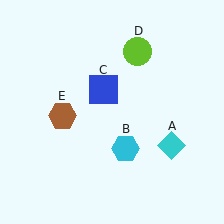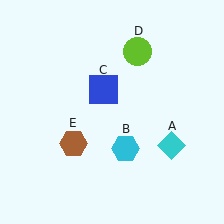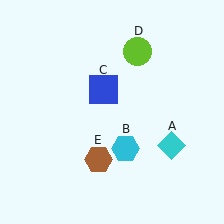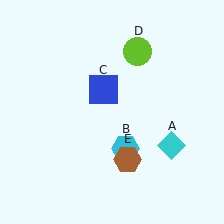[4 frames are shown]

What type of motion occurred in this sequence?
The brown hexagon (object E) rotated counterclockwise around the center of the scene.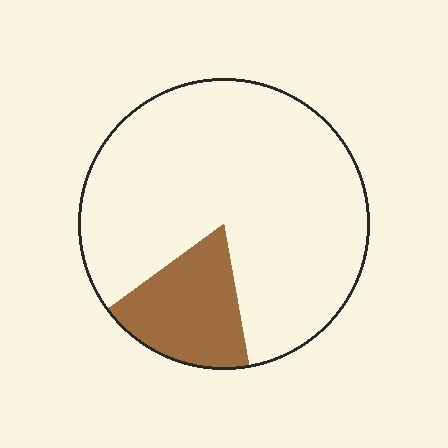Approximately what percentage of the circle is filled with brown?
Approximately 20%.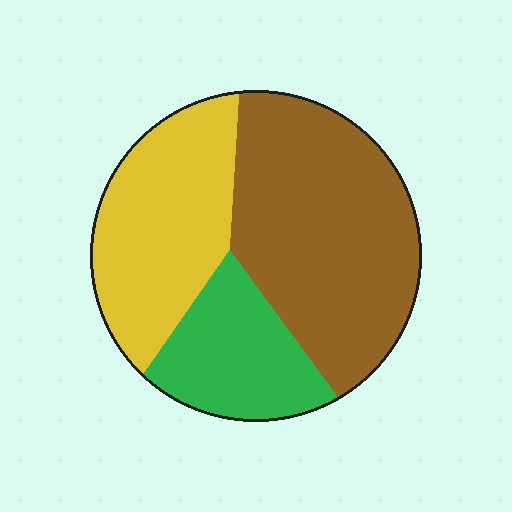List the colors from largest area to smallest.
From largest to smallest: brown, yellow, green.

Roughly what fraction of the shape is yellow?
Yellow takes up between a quarter and a half of the shape.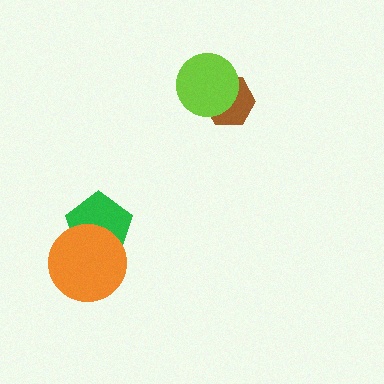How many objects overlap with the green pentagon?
1 object overlaps with the green pentagon.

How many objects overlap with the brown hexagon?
1 object overlaps with the brown hexagon.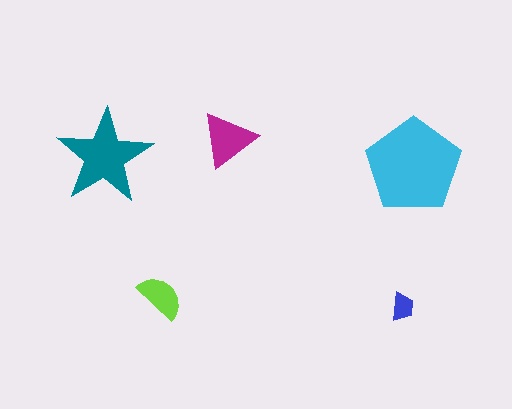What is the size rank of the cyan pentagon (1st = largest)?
1st.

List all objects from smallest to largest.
The blue trapezoid, the lime semicircle, the magenta triangle, the teal star, the cyan pentagon.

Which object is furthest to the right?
The cyan pentagon is rightmost.